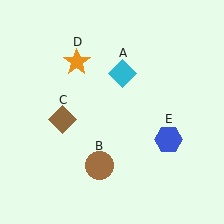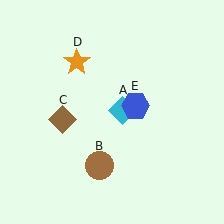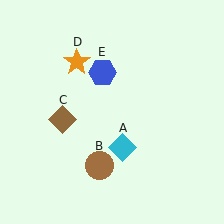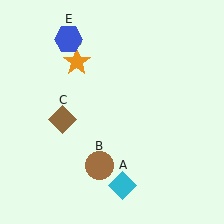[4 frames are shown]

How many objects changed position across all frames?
2 objects changed position: cyan diamond (object A), blue hexagon (object E).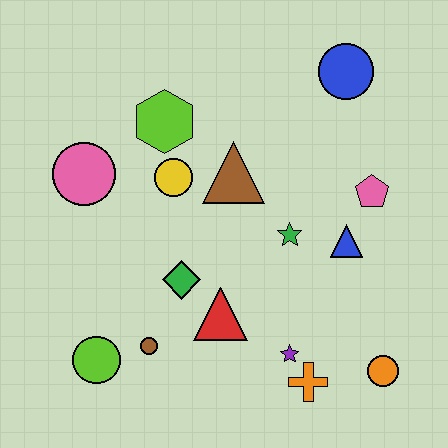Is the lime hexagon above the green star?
Yes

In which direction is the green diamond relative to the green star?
The green diamond is to the left of the green star.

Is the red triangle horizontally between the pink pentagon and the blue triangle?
No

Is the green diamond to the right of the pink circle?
Yes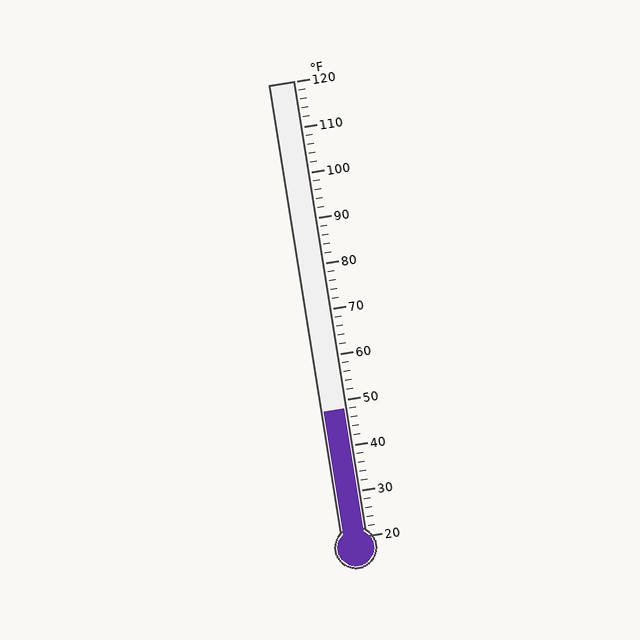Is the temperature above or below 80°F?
The temperature is below 80°F.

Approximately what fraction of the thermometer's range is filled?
The thermometer is filled to approximately 30% of its range.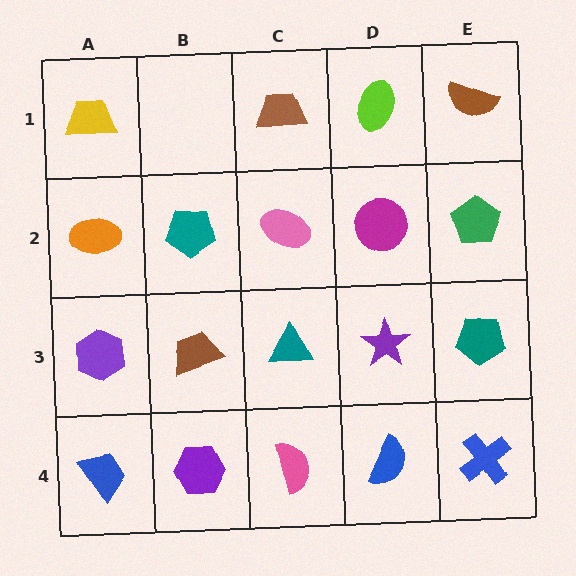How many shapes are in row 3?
5 shapes.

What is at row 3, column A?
A purple hexagon.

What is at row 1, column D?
A lime ellipse.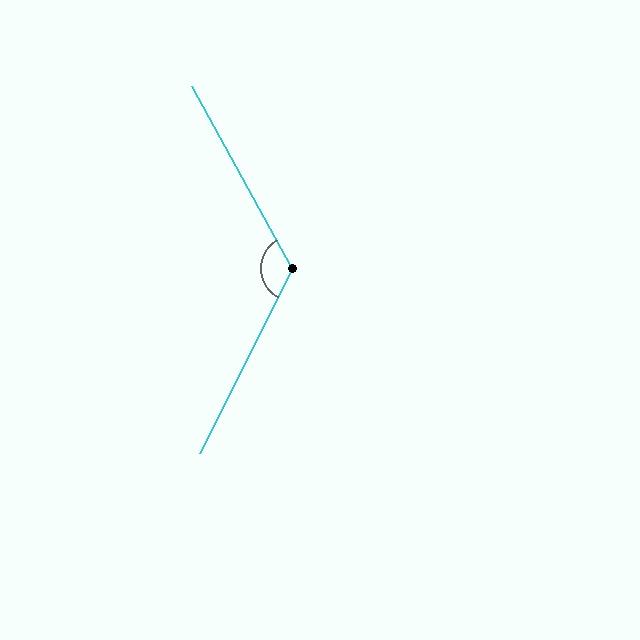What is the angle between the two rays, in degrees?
Approximately 124 degrees.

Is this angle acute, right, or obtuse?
It is obtuse.